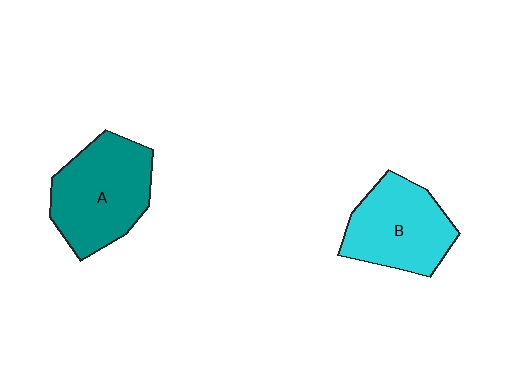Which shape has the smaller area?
Shape B (cyan).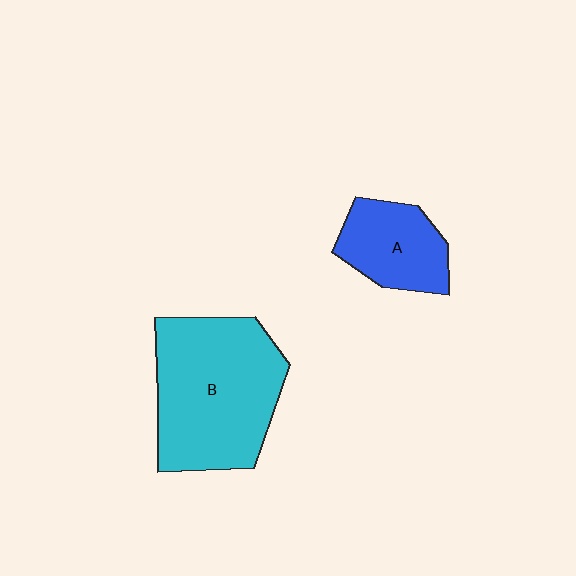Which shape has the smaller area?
Shape A (blue).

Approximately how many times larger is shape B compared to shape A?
Approximately 2.1 times.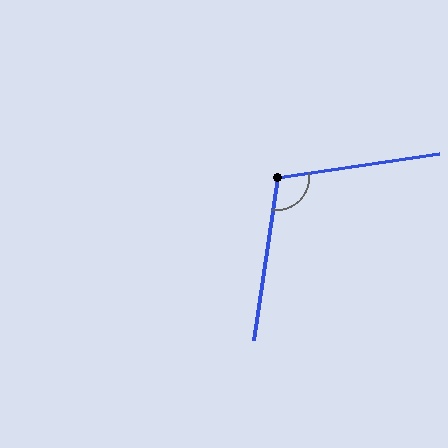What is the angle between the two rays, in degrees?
Approximately 107 degrees.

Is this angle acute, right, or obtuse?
It is obtuse.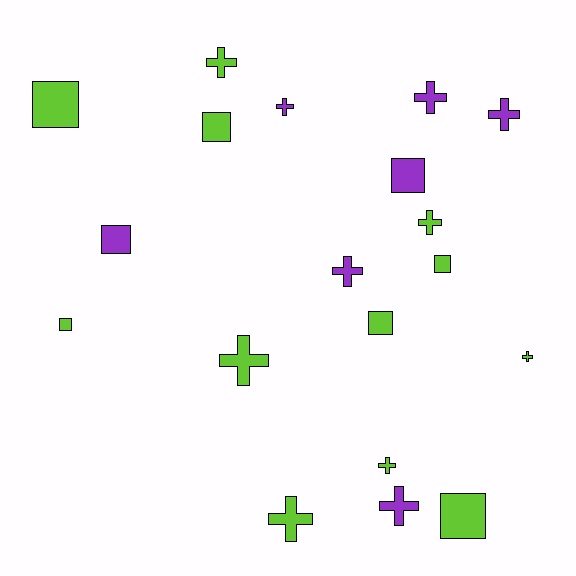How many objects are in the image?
There are 19 objects.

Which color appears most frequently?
Lime, with 12 objects.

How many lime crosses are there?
There are 6 lime crosses.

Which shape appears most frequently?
Cross, with 11 objects.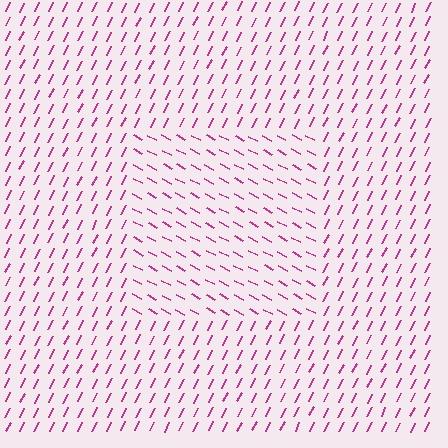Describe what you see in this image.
The image is filled with small magenta line segments. A rectangle region in the image has lines oriented differently from the surrounding lines, creating a visible texture boundary.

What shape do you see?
I see a rectangle.